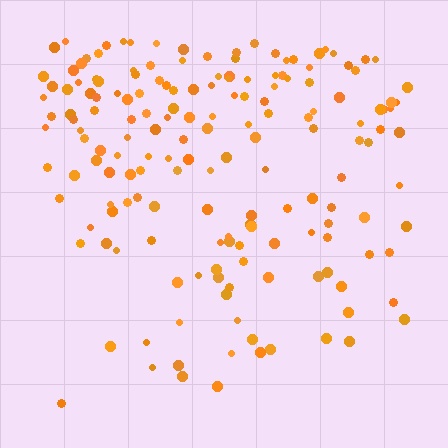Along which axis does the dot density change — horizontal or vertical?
Vertical.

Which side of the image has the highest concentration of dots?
The top.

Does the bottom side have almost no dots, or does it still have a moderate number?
Still a moderate number, just noticeably fewer than the top.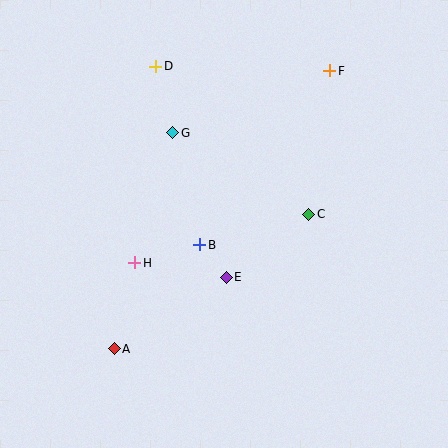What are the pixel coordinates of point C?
Point C is at (309, 214).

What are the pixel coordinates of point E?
Point E is at (226, 277).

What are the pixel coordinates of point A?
Point A is at (114, 349).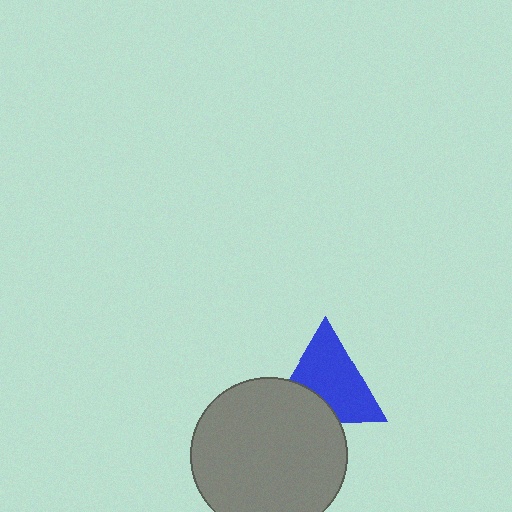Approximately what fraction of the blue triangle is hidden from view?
Roughly 30% of the blue triangle is hidden behind the gray circle.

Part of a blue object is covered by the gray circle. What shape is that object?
It is a triangle.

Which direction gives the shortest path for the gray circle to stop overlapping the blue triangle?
Moving down gives the shortest separation.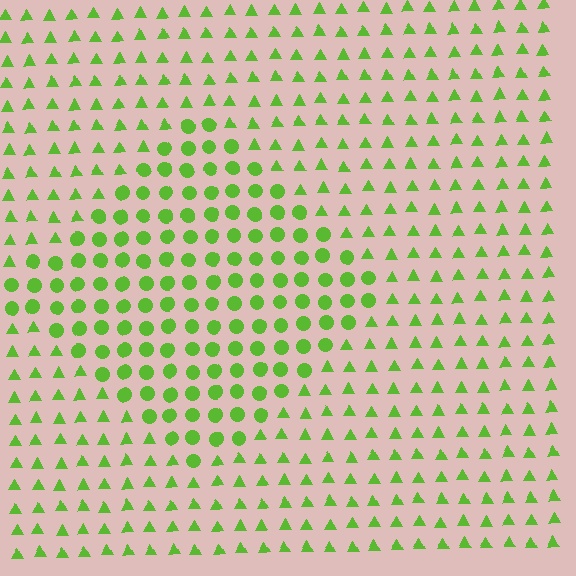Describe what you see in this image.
The image is filled with small lime elements arranged in a uniform grid. A diamond-shaped region contains circles, while the surrounding area contains triangles. The boundary is defined purely by the change in element shape.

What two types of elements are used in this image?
The image uses circles inside the diamond region and triangles outside it.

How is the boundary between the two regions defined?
The boundary is defined by a change in element shape: circles inside vs. triangles outside. All elements share the same color and spacing.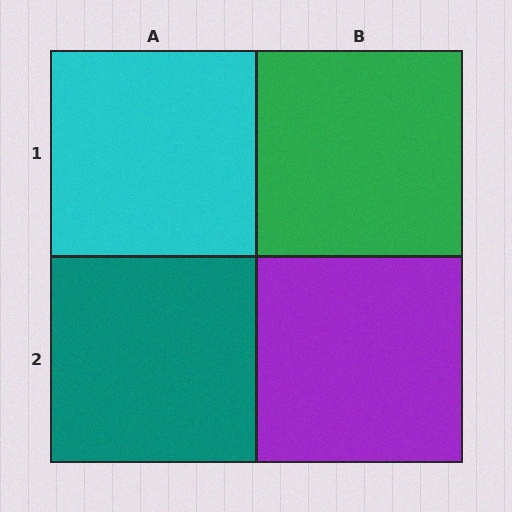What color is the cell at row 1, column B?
Green.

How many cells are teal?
1 cell is teal.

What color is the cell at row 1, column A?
Cyan.